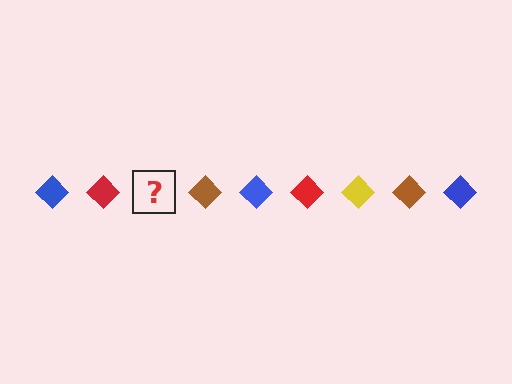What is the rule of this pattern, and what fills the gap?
The rule is that the pattern cycles through blue, red, yellow, brown diamonds. The gap should be filled with a yellow diamond.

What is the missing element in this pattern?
The missing element is a yellow diamond.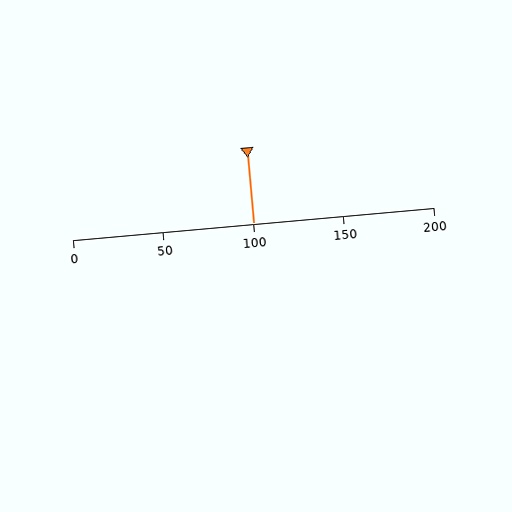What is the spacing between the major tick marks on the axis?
The major ticks are spaced 50 apart.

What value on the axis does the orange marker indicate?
The marker indicates approximately 100.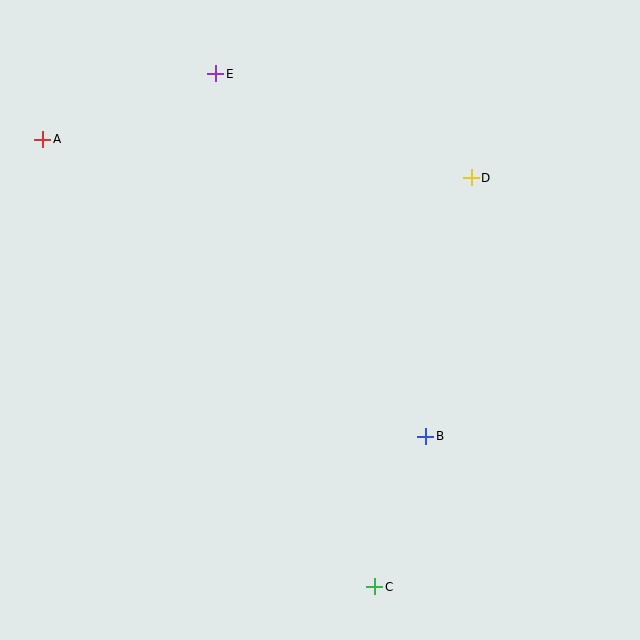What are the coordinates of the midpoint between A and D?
The midpoint between A and D is at (257, 159).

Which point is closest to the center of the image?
Point B at (426, 436) is closest to the center.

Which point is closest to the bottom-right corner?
Point C is closest to the bottom-right corner.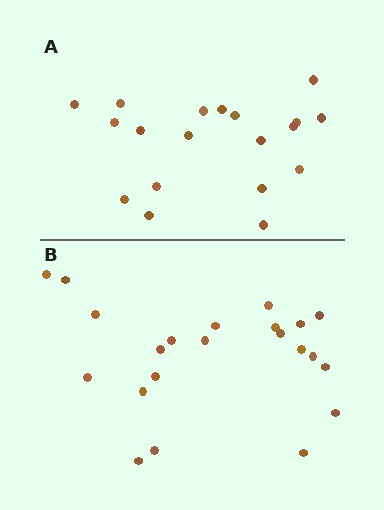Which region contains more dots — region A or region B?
Region B (the bottom region) has more dots.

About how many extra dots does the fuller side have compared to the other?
Region B has just a few more — roughly 2 or 3 more dots than region A.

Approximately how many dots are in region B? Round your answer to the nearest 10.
About 20 dots. (The exact count is 22, which rounds to 20.)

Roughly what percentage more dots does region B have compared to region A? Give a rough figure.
About 15% more.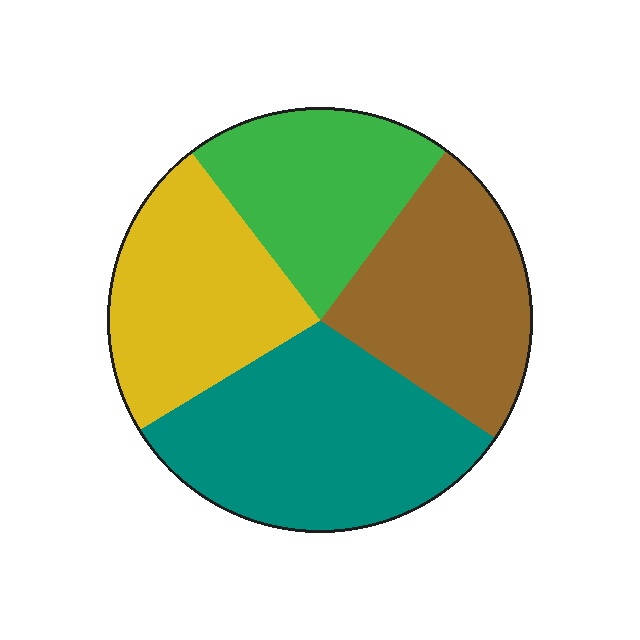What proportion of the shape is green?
Green covers 21% of the shape.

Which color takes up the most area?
Teal, at roughly 30%.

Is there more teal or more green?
Teal.